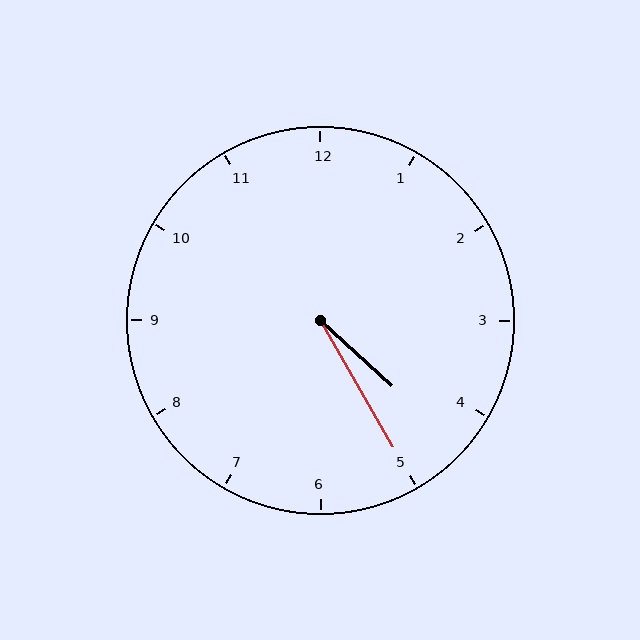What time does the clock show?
4:25.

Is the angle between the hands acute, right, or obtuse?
It is acute.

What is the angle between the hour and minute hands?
Approximately 18 degrees.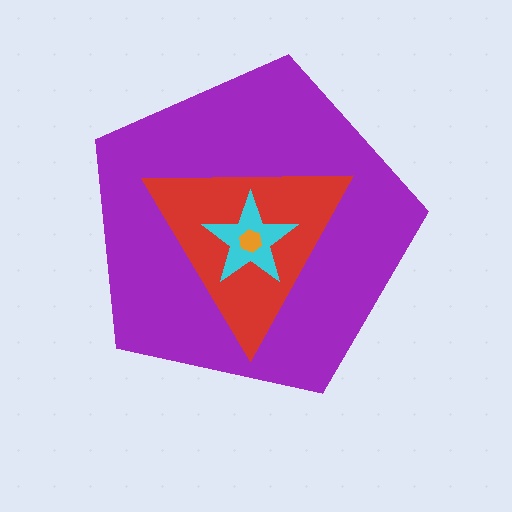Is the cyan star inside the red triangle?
Yes.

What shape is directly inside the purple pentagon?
The red triangle.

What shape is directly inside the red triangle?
The cyan star.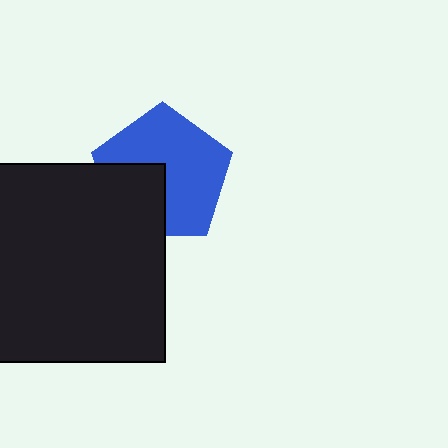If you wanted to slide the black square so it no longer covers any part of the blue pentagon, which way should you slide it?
Slide it toward the lower-left — that is the most direct way to separate the two shapes.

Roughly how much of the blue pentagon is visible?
Most of it is visible (roughly 68%).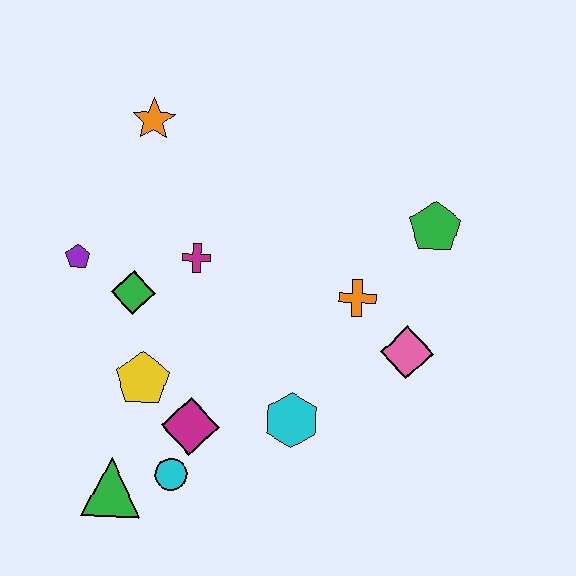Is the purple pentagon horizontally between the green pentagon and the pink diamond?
No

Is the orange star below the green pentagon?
No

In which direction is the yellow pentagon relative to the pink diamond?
The yellow pentagon is to the left of the pink diamond.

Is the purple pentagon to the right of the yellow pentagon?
No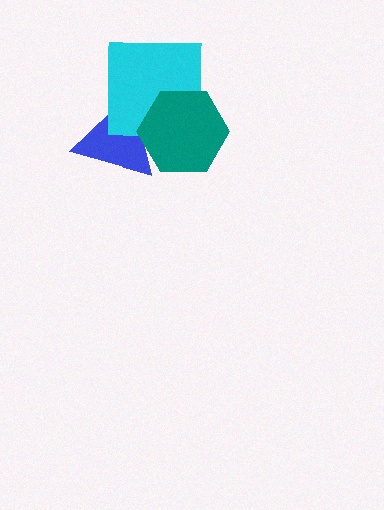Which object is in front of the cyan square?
The teal hexagon is in front of the cyan square.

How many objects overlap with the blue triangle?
2 objects overlap with the blue triangle.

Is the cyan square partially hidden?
Yes, it is partially covered by another shape.